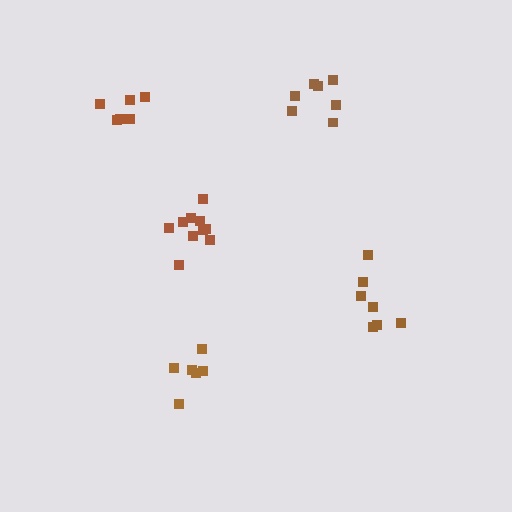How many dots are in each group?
Group 1: 7 dots, Group 2: 7 dots, Group 3: 6 dots, Group 4: 11 dots, Group 5: 7 dots (38 total).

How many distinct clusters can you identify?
There are 5 distinct clusters.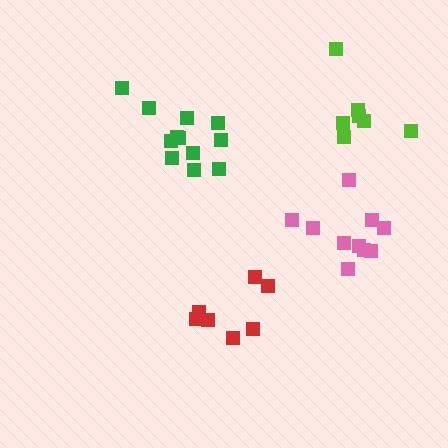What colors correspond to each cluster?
The clusters are colored: green, lime, red, pink.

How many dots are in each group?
Group 1: 12 dots, Group 2: 7 dots, Group 3: 7 dots, Group 4: 10 dots (36 total).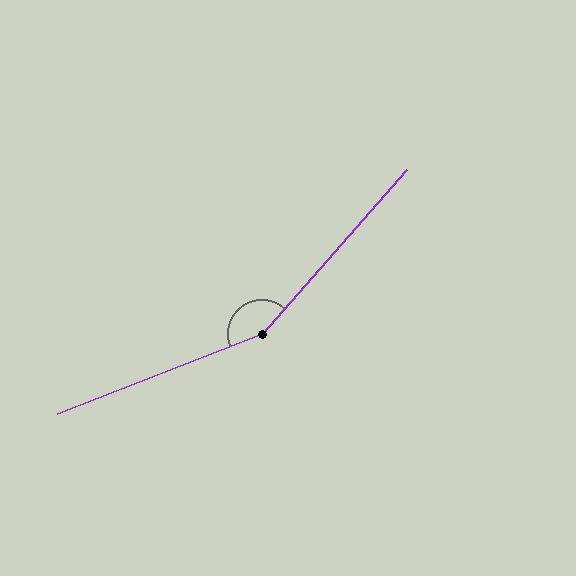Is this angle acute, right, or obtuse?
It is obtuse.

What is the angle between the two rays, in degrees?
Approximately 153 degrees.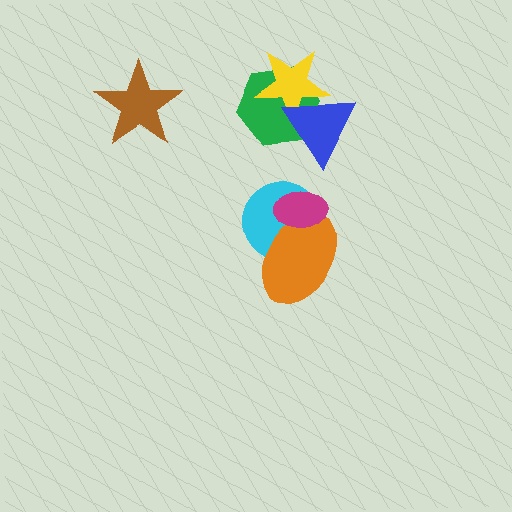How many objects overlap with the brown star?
0 objects overlap with the brown star.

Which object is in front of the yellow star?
The blue triangle is in front of the yellow star.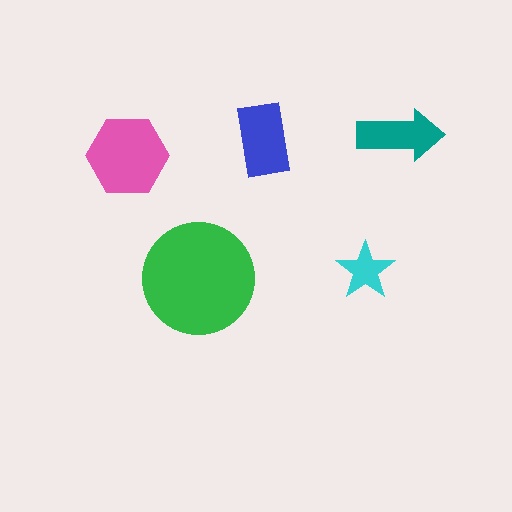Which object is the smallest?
The cyan star.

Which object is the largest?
The green circle.